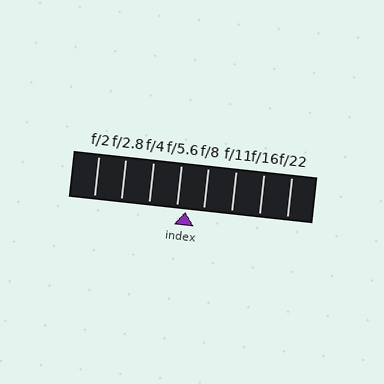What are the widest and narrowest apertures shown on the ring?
The widest aperture shown is f/2 and the narrowest is f/22.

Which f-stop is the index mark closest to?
The index mark is closest to f/5.6.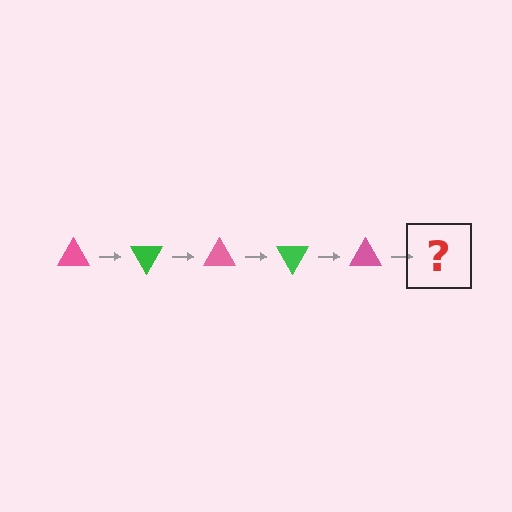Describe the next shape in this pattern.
It should be a green triangle, rotated 300 degrees from the start.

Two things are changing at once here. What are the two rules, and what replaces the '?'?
The two rules are that it rotates 60 degrees each step and the color cycles through pink and green. The '?' should be a green triangle, rotated 300 degrees from the start.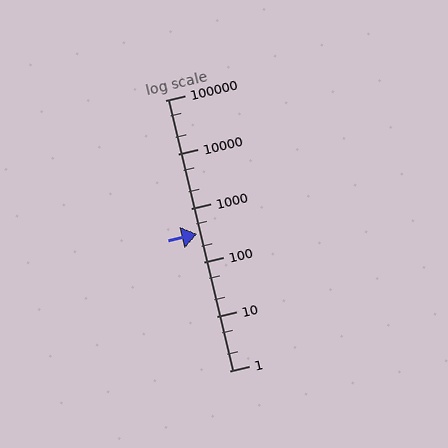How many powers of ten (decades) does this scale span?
The scale spans 5 decades, from 1 to 100000.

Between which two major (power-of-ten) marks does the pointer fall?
The pointer is between 100 and 1000.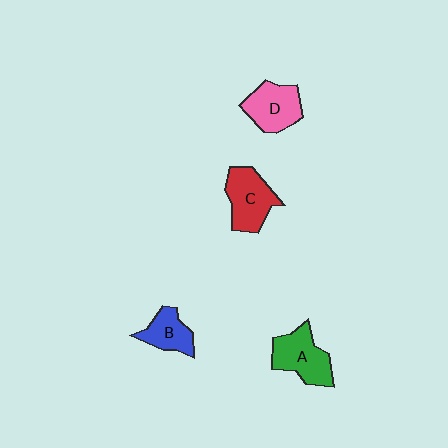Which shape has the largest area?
Shape C (red).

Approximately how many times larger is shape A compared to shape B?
Approximately 1.4 times.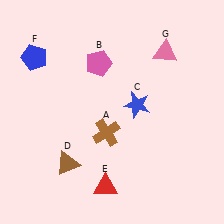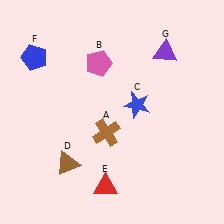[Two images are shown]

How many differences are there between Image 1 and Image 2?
There is 1 difference between the two images.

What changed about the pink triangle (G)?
In Image 1, G is pink. In Image 2, it changed to purple.